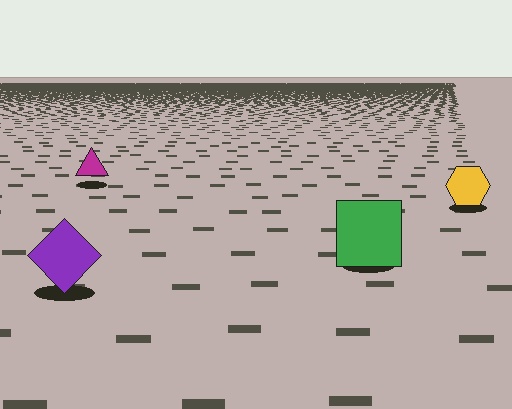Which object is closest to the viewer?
The purple diamond is closest. The texture marks near it are larger and more spread out.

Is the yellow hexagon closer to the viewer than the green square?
No. The green square is closer — you can tell from the texture gradient: the ground texture is coarser near it.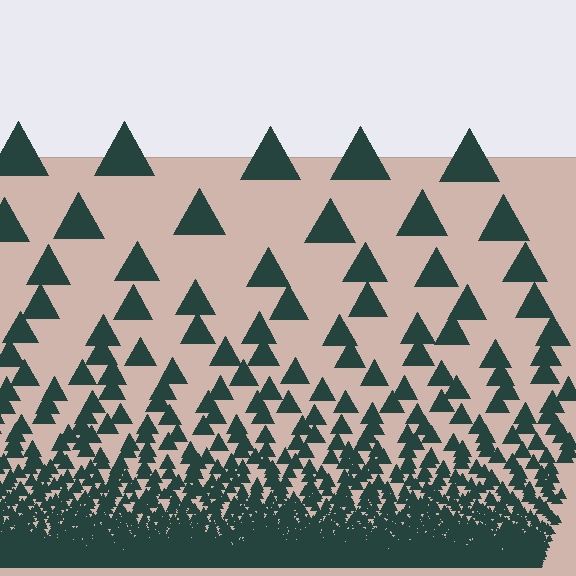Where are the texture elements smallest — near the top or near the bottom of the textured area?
Near the bottom.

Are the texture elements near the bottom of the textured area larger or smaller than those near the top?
Smaller. The gradient is inverted — elements near the bottom are smaller and denser.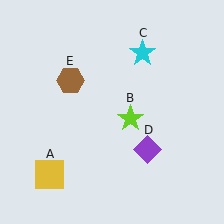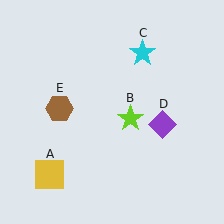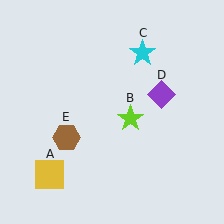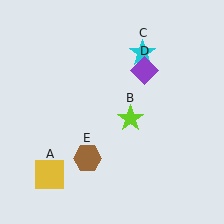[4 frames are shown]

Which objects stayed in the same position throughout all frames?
Yellow square (object A) and lime star (object B) and cyan star (object C) remained stationary.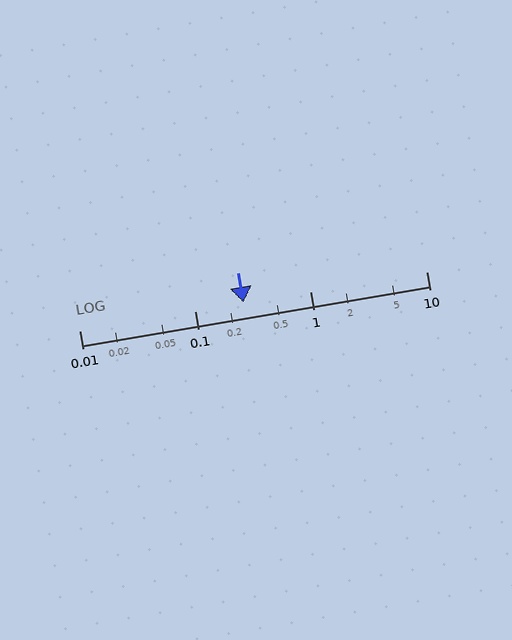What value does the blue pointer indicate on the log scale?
The pointer indicates approximately 0.26.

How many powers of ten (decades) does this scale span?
The scale spans 3 decades, from 0.01 to 10.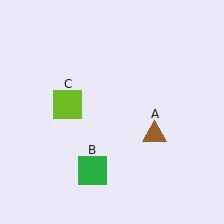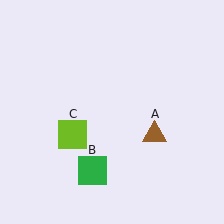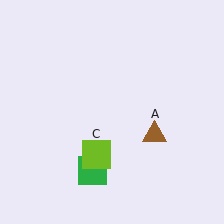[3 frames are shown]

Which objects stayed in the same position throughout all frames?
Brown triangle (object A) and green square (object B) remained stationary.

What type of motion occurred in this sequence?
The lime square (object C) rotated counterclockwise around the center of the scene.